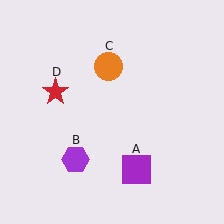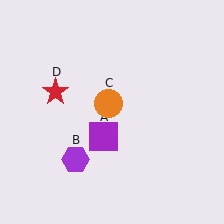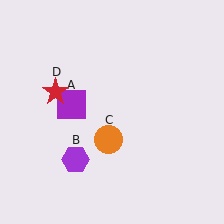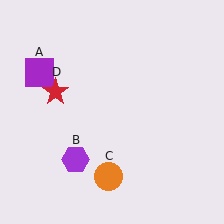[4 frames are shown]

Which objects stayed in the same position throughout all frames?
Purple hexagon (object B) and red star (object D) remained stationary.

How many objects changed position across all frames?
2 objects changed position: purple square (object A), orange circle (object C).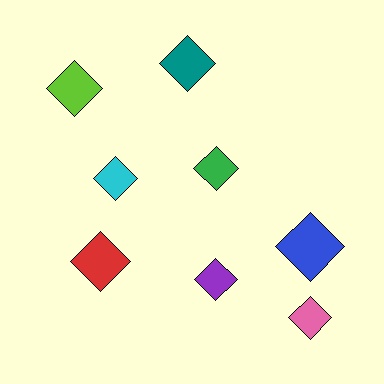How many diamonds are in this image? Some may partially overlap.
There are 8 diamonds.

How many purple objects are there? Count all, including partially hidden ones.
There is 1 purple object.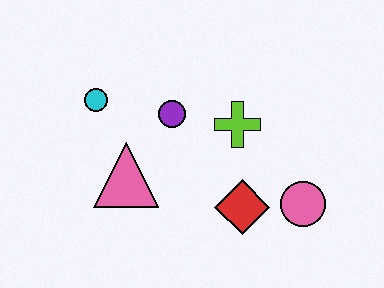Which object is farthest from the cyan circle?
The pink circle is farthest from the cyan circle.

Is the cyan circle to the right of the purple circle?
No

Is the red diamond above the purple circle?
No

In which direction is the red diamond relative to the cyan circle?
The red diamond is to the right of the cyan circle.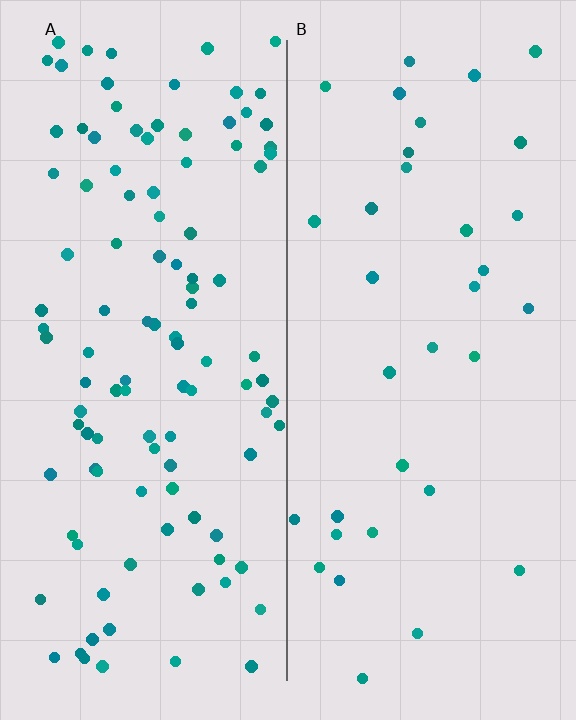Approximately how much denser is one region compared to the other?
Approximately 3.3× — region A over region B.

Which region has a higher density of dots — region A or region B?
A (the left).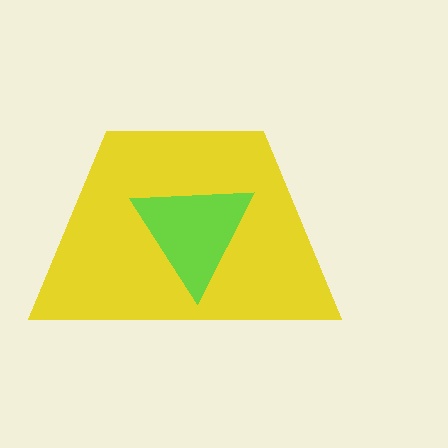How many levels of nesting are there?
2.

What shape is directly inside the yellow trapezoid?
The lime triangle.